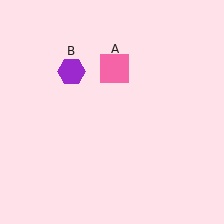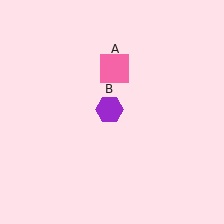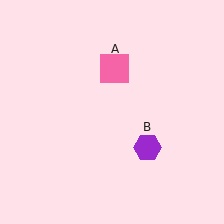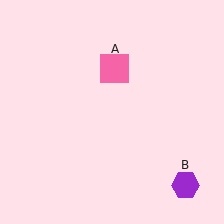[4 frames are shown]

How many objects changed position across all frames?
1 object changed position: purple hexagon (object B).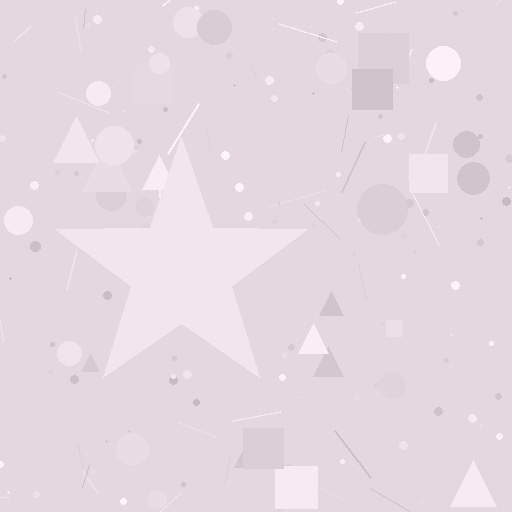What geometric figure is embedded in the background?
A star is embedded in the background.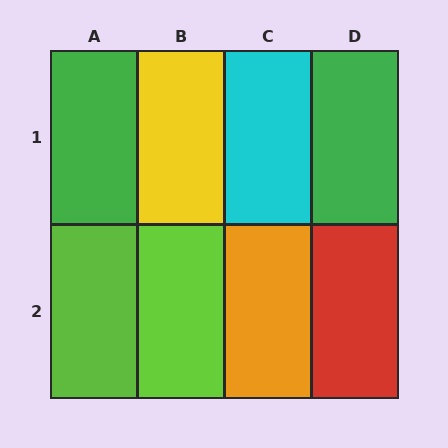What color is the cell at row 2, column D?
Red.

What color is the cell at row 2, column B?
Lime.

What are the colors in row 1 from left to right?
Green, yellow, cyan, green.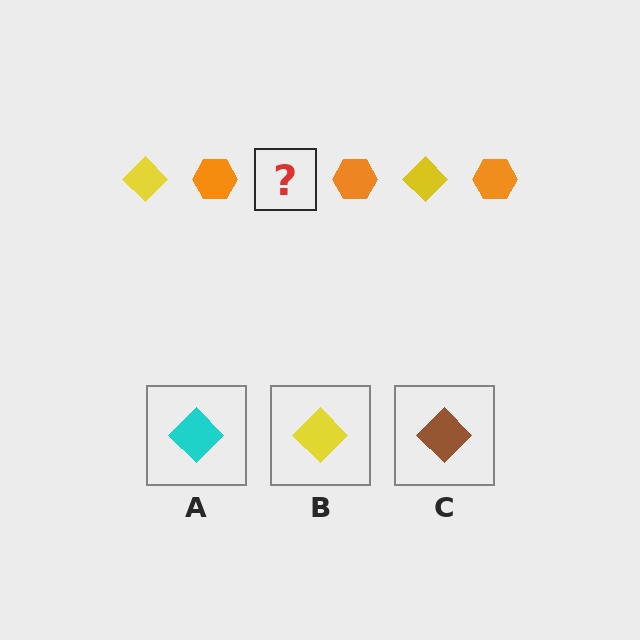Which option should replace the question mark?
Option B.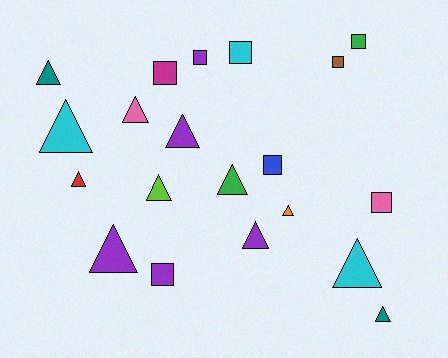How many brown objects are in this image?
There is 1 brown object.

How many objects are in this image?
There are 20 objects.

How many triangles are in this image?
There are 12 triangles.